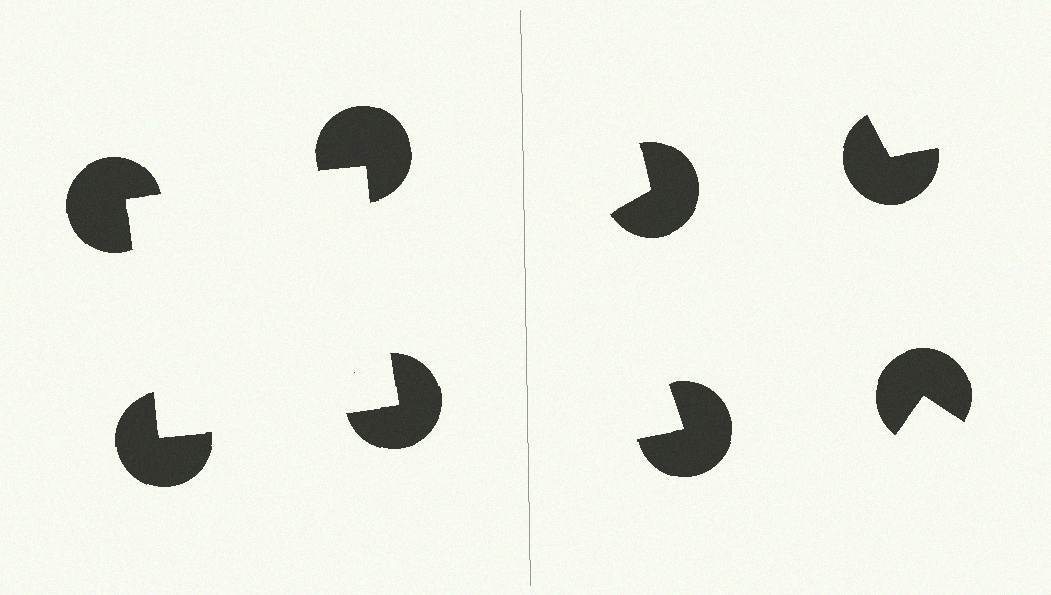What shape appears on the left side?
An illusory square.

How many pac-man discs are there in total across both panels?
8 — 4 on each side.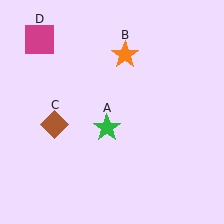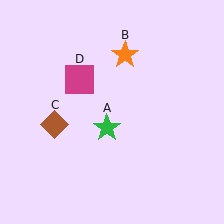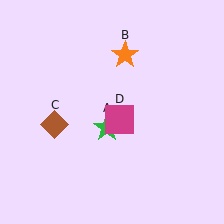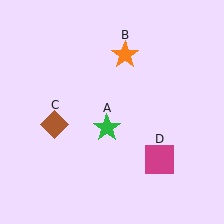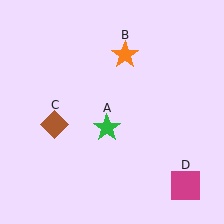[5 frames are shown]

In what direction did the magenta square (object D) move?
The magenta square (object D) moved down and to the right.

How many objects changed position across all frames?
1 object changed position: magenta square (object D).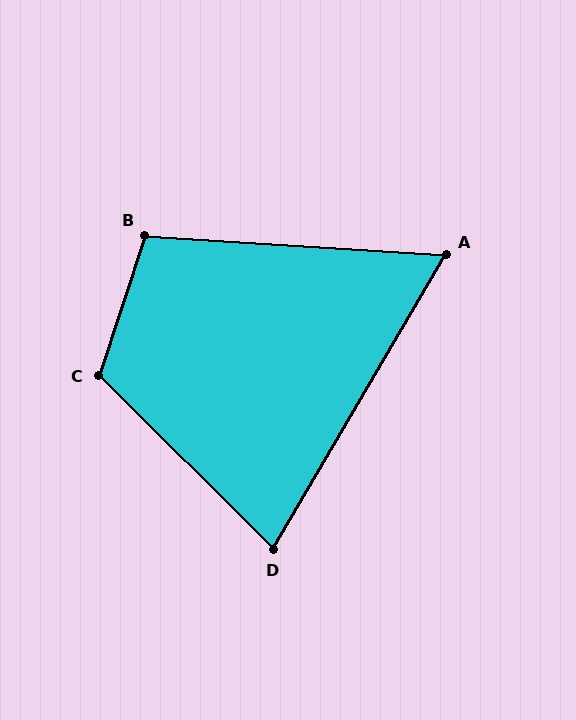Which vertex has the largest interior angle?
C, at approximately 117 degrees.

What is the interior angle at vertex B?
Approximately 104 degrees (obtuse).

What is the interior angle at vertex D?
Approximately 76 degrees (acute).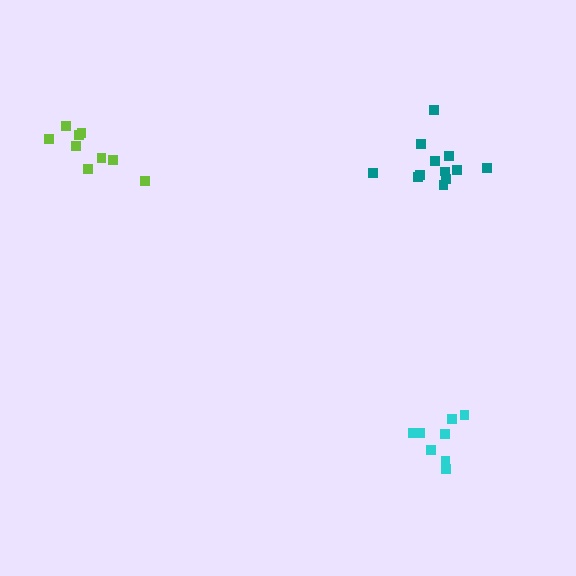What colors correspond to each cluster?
The clusters are colored: teal, cyan, lime.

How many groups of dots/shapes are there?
There are 3 groups.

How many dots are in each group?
Group 1: 13 dots, Group 2: 8 dots, Group 3: 9 dots (30 total).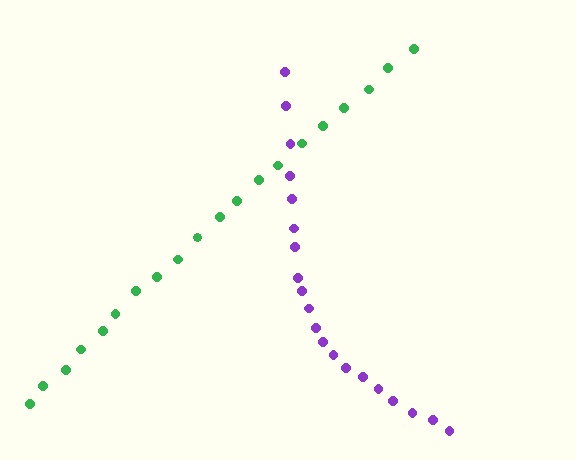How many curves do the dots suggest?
There are 2 distinct paths.